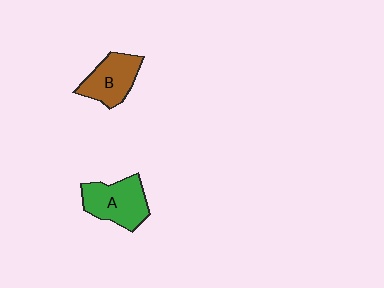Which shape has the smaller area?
Shape B (brown).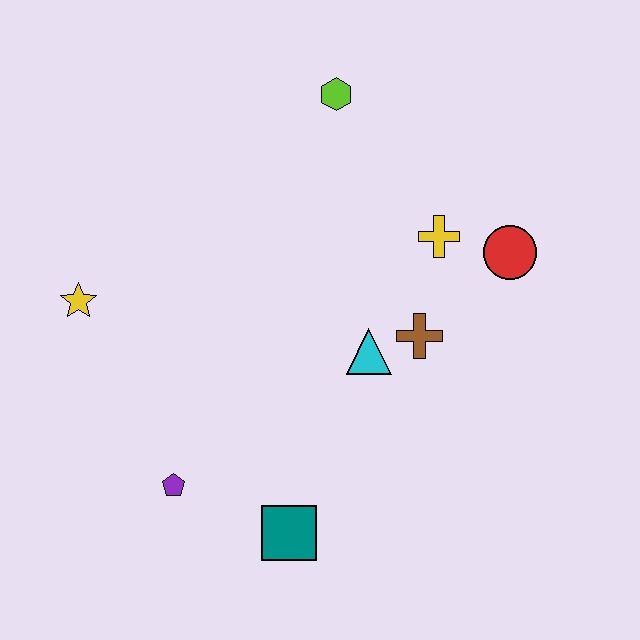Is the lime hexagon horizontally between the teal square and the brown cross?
Yes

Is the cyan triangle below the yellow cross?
Yes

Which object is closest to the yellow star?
The purple pentagon is closest to the yellow star.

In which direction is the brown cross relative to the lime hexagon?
The brown cross is below the lime hexagon.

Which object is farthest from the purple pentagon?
The lime hexagon is farthest from the purple pentagon.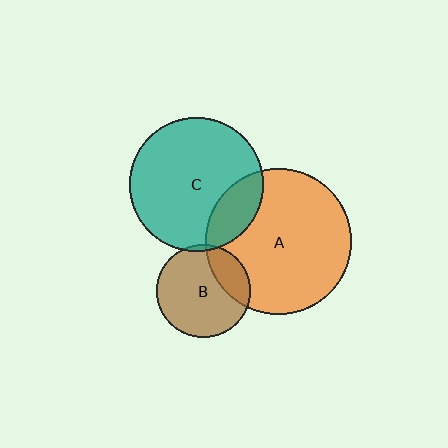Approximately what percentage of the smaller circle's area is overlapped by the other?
Approximately 20%.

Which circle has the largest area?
Circle A (orange).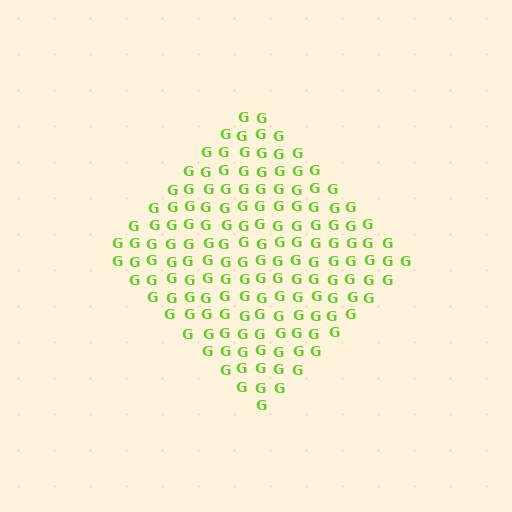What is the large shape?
The large shape is a diamond.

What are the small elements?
The small elements are letter G's.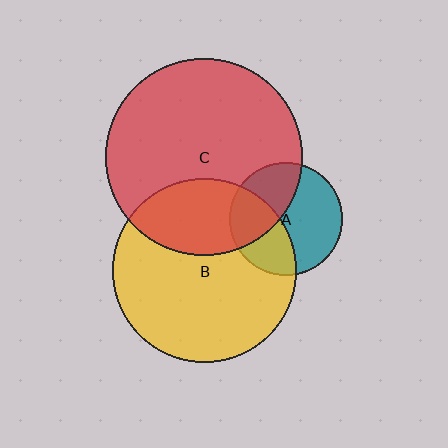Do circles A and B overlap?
Yes.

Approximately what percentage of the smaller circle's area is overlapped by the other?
Approximately 40%.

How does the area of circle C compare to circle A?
Approximately 3.0 times.